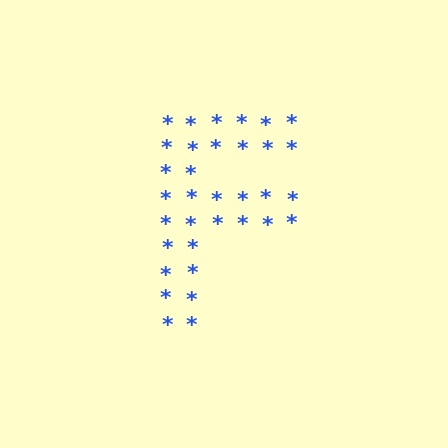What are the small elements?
The small elements are asterisks.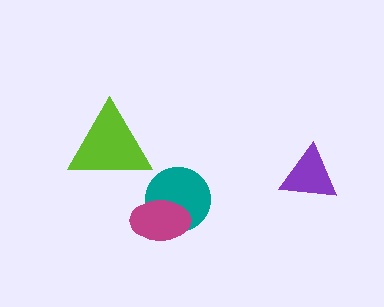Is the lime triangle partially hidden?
No, no other shape covers it.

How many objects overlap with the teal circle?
1 object overlaps with the teal circle.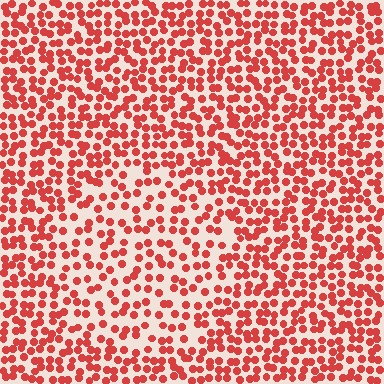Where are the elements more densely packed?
The elements are more densely packed outside the circle boundary.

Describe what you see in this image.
The image contains small red elements arranged at two different densities. A circle-shaped region is visible where the elements are less densely packed than the surrounding area.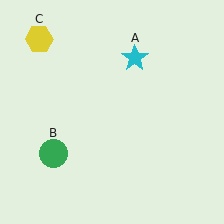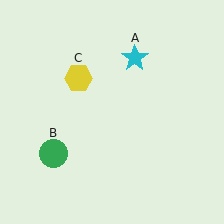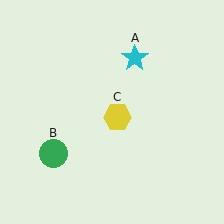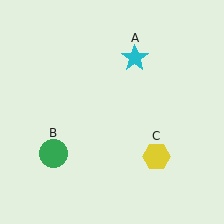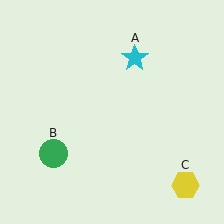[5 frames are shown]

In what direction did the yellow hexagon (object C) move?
The yellow hexagon (object C) moved down and to the right.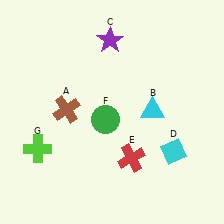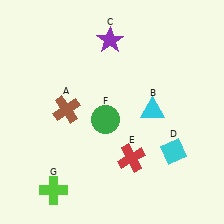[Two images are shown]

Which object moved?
The lime cross (G) moved down.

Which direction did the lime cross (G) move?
The lime cross (G) moved down.